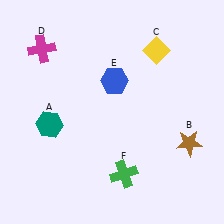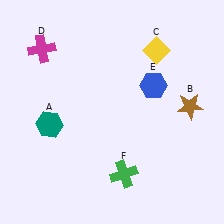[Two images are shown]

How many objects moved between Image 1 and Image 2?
2 objects moved between the two images.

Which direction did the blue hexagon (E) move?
The blue hexagon (E) moved right.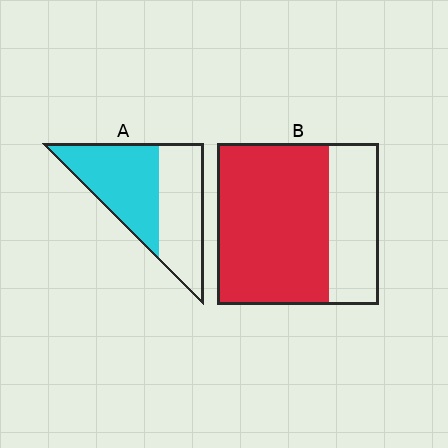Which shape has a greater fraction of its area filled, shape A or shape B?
Shape B.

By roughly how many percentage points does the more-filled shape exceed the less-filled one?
By roughly 15 percentage points (B over A).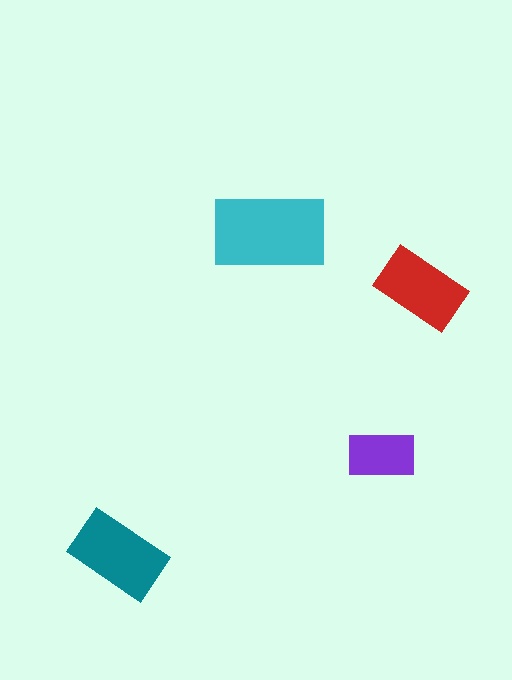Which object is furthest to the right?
The red rectangle is rightmost.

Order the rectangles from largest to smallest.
the cyan one, the teal one, the red one, the purple one.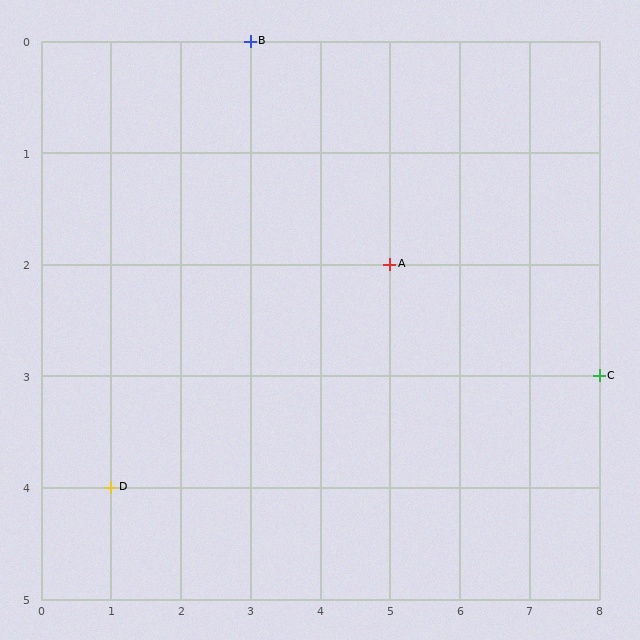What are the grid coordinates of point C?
Point C is at grid coordinates (8, 3).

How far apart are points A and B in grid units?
Points A and B are 2 columns and 2 rows apart (about 2.8 grid units diagonally).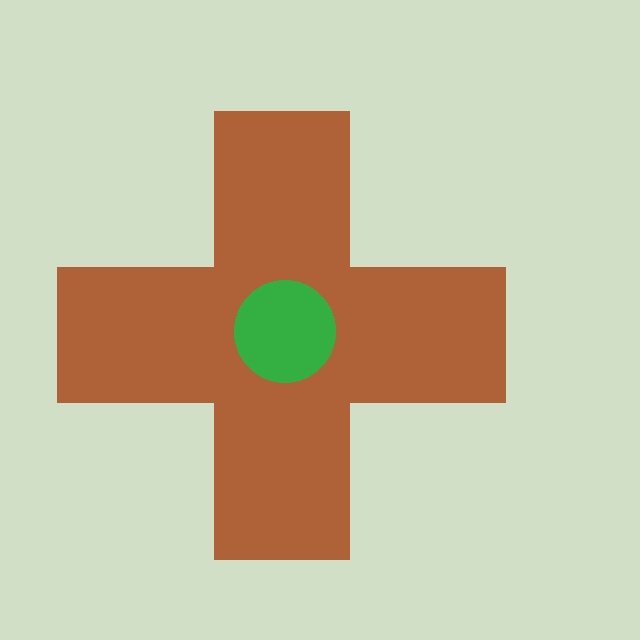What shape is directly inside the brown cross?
The green circle.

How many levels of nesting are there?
2.